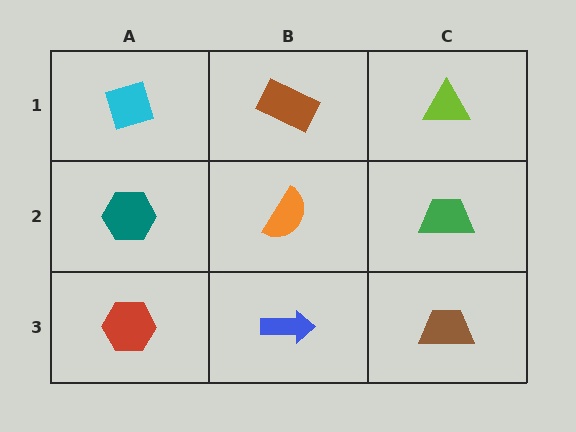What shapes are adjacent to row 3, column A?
A teal hexagon (row 2, column A), a blue arrow (row 3, column B).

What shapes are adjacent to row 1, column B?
An orange semicircle (row 2, column B), a cyan diamond (row 1, column A), a lime triangle (row 1, column C).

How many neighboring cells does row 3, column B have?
3.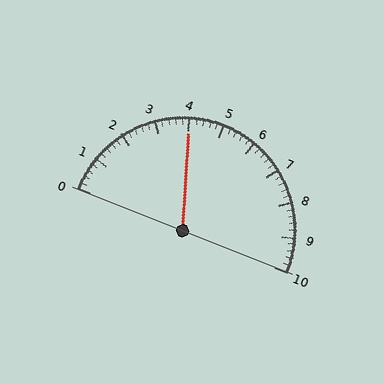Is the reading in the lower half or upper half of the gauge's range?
The reading is in the lower half of the range (0 to 10).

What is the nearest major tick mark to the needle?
The nearest major tick mark is 4.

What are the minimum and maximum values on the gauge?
The gauge ranges from 0 to 10.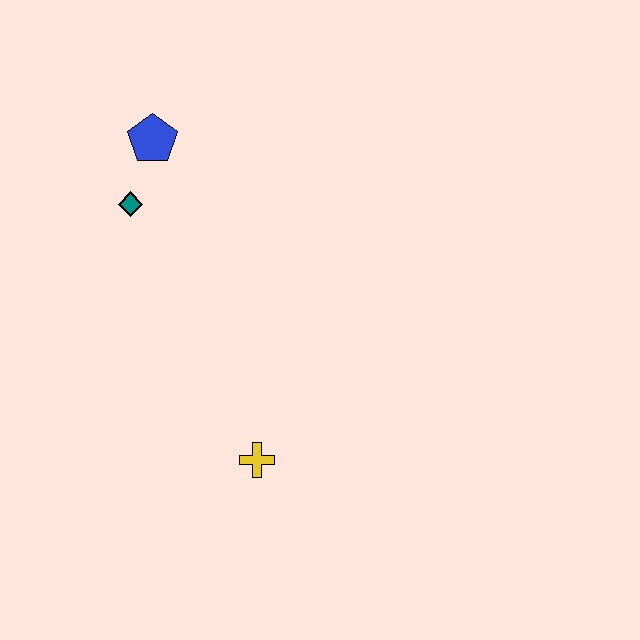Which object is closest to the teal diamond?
The blue pentagon is closest to the teal diamond.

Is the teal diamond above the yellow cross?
Yes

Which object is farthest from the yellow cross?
The blue pentagon is farthest from the yellow cross.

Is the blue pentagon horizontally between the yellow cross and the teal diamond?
Yes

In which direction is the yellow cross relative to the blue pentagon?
The yellow cross is below the blue pentagon.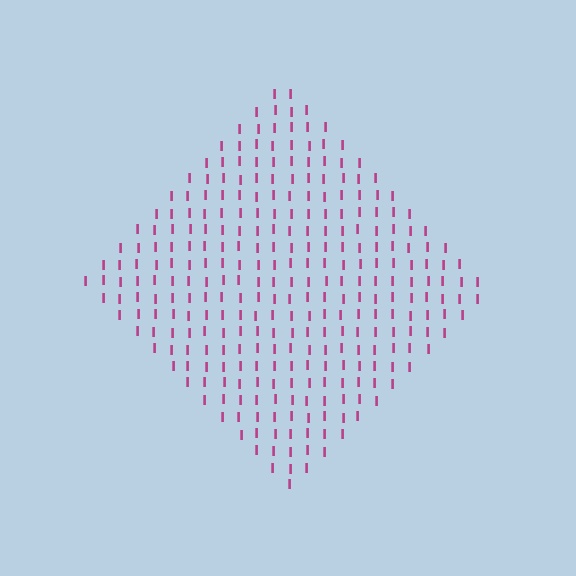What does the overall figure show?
The overall figure shows a diamond.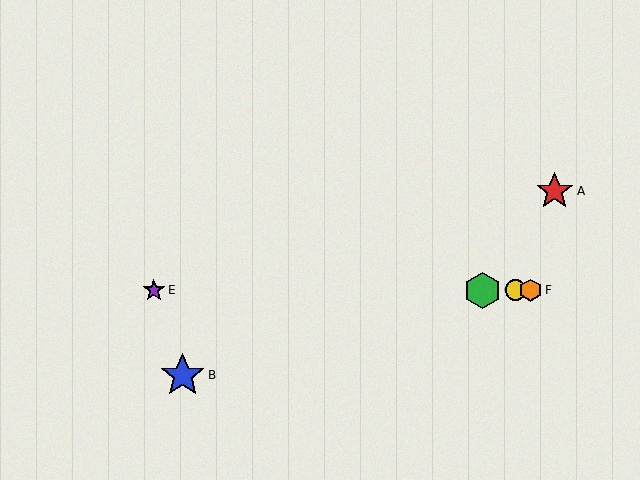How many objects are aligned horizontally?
4 objects (C, D, E, F) are aligned horizontally.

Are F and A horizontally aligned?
No, F is at y≈290 and A is at y≈191.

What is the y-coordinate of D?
Object D is at y≈290.